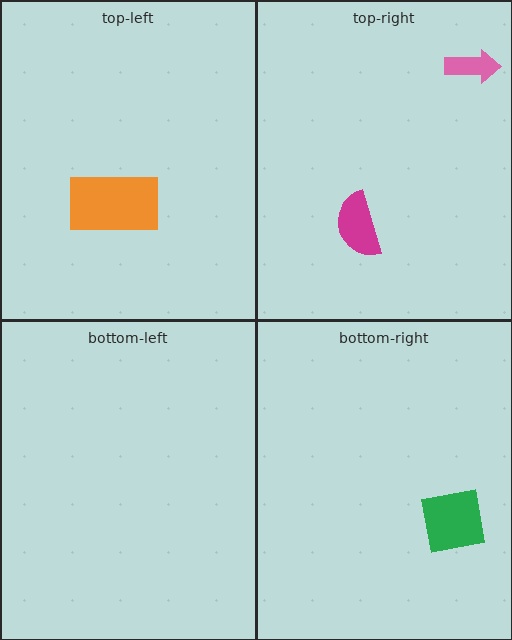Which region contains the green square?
The bottom-right region.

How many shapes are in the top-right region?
2.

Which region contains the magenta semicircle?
The top-right region.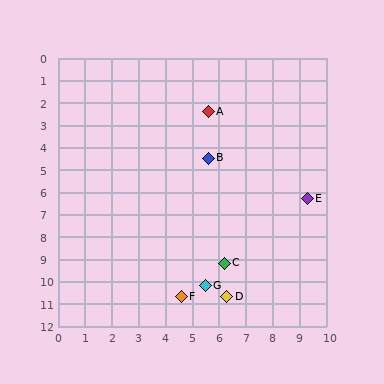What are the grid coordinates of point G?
Point G is at approximately (5.5, 10.2).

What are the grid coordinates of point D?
Point D is at approximately (6.3, 10.7).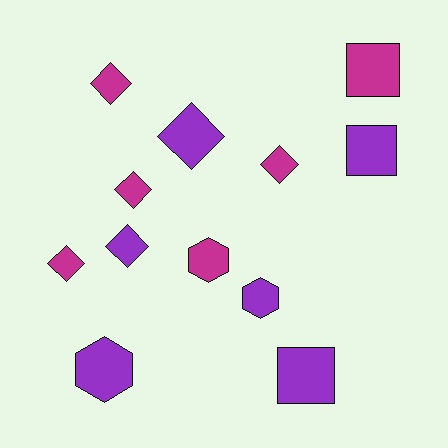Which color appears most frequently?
Magenta, with 6 objects.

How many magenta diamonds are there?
There are 4 magenta diamonds.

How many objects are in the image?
There are 12 objects.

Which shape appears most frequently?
Diamond, with 6 objects.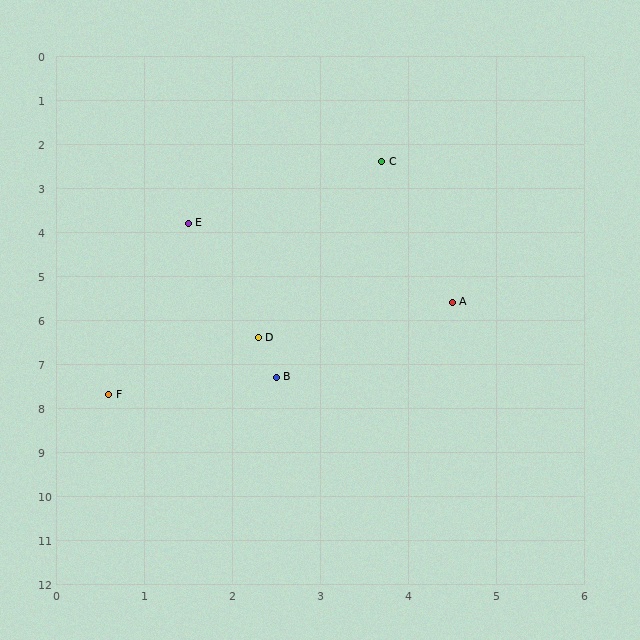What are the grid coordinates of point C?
Point C is at approximately (3.7, 2.4).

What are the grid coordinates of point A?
Point A is at approximately (4.5, 5.6).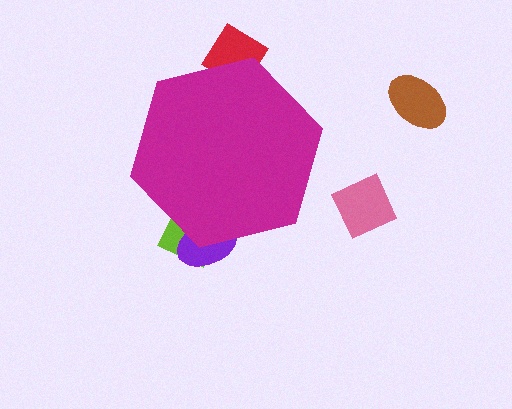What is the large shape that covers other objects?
A magenta hexagon.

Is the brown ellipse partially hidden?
No, the brown ellipse is fully visible.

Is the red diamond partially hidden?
Yes, the red diamond is partially hidden behind the magenta hexagon.